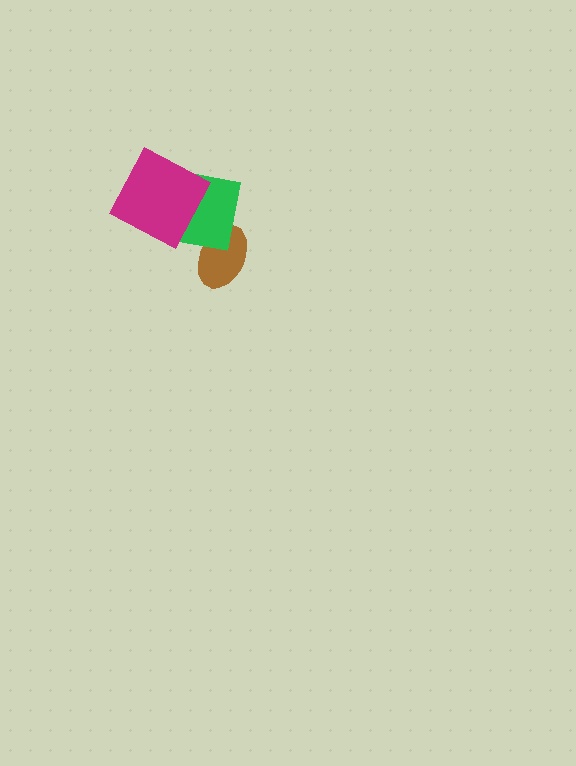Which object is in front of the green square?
The magenta square is in front of the green square.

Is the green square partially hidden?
Yes, it is partially covered by another shape.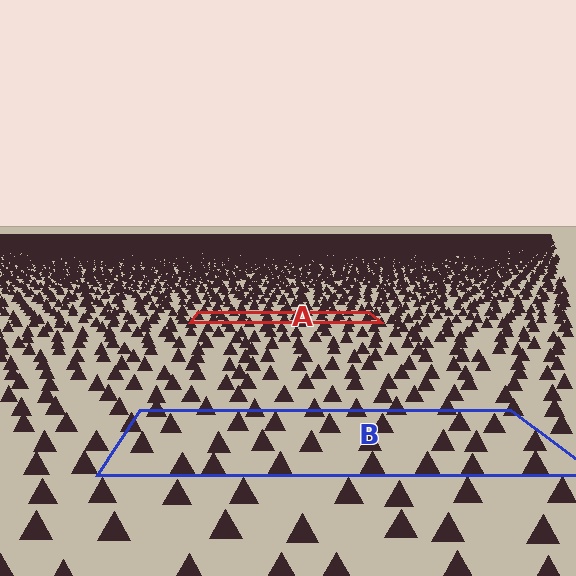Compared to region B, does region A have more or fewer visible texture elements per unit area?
Region A has more texture elements per unit area — they are packed more densely because it is farther away.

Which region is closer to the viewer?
Region B is closer. The texture elements there are larger and more spread out.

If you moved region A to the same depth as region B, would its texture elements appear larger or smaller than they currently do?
They would appear larger. At a closer depth, the same texture elements are projected at a bigger on-screen size.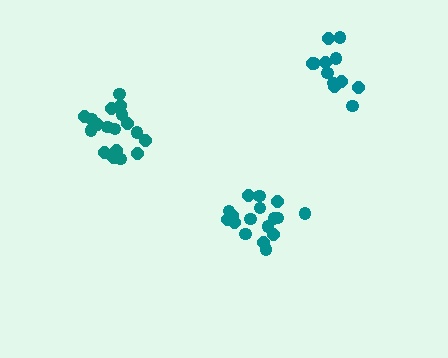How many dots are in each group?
Group 1: 12 dots, Group 2: 18 dots, Group 3: 18 dots (48 total).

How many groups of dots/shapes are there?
There are 3 groups.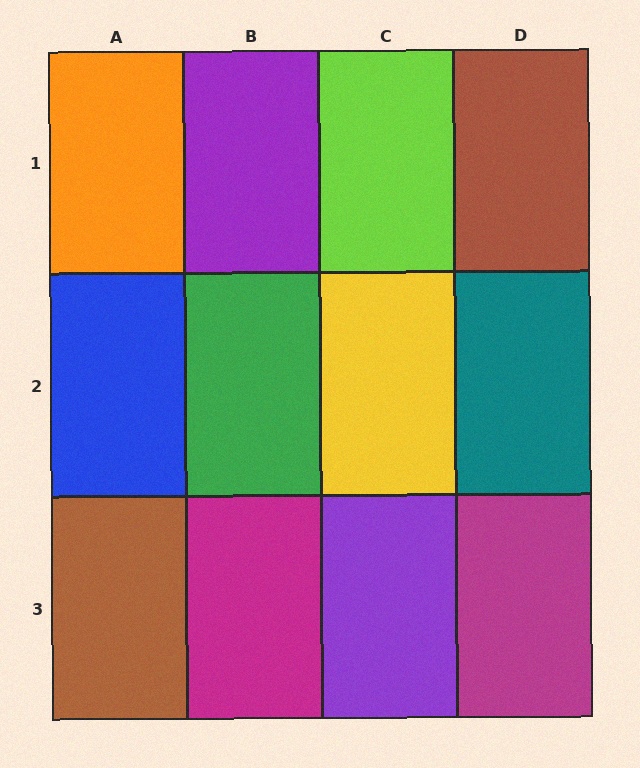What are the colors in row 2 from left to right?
Blue, green, yellow, teal.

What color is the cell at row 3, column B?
Magenta.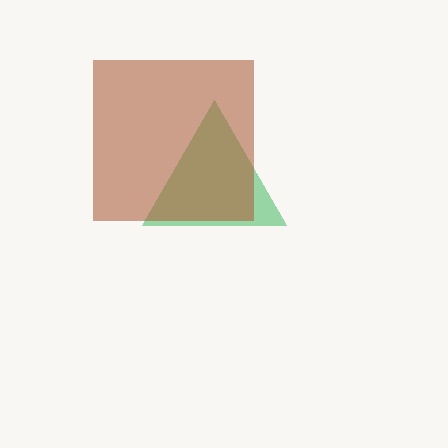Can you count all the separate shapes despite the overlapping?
Yes, there are 2 separate shapes.